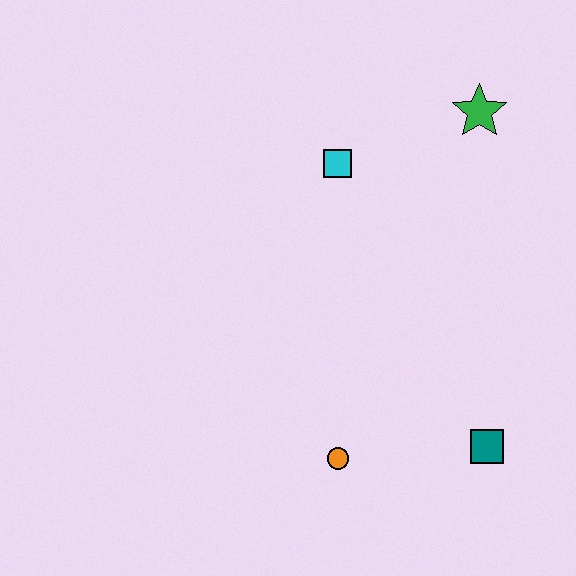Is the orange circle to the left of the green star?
Yes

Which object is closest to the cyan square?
The green star is closest to the cyan square.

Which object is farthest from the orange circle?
The green star is farthest from the orange circle.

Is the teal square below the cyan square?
Yes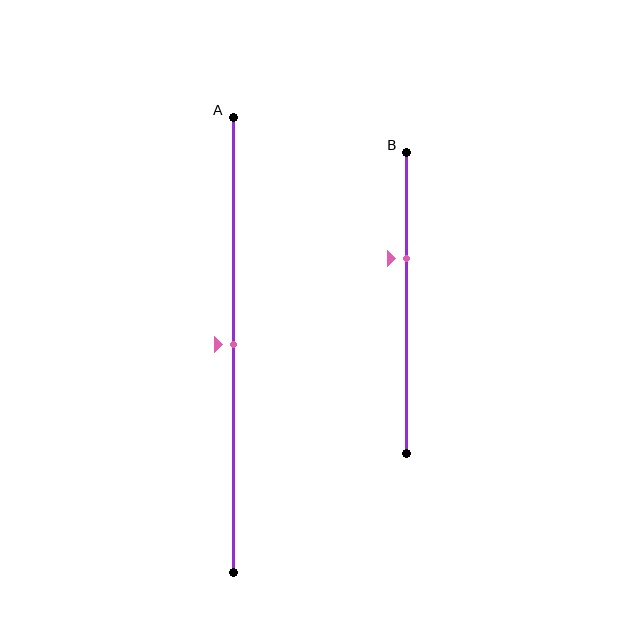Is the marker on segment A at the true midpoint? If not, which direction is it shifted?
Yes, the marker on segment A is at the true midpoint.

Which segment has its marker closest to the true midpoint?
Segment A has its marker closest to the true midpoint.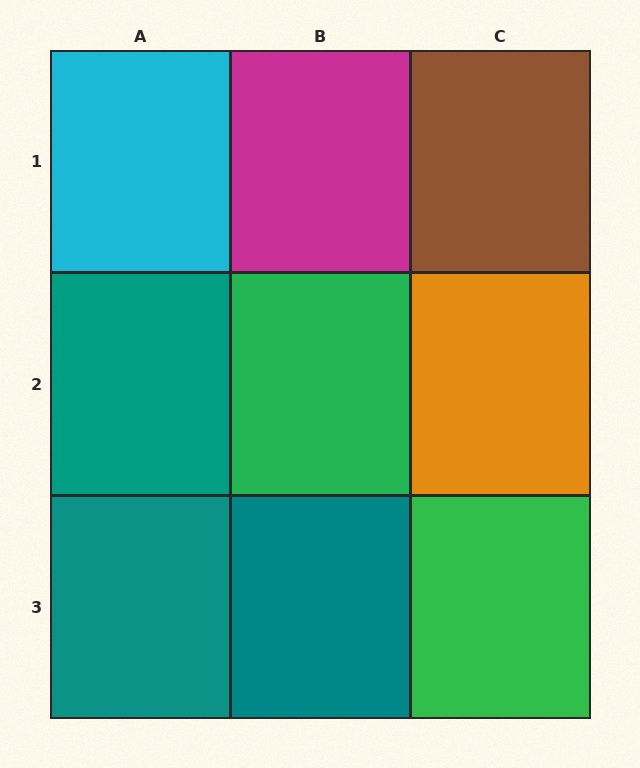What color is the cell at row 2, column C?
Orange.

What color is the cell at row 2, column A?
Teal.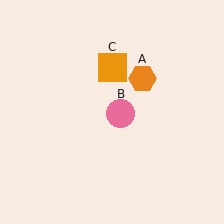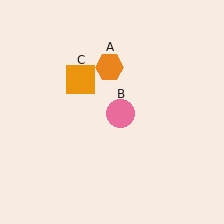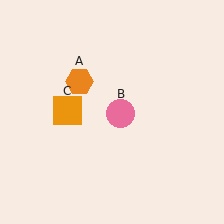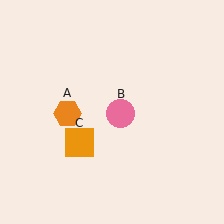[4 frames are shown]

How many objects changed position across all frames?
2 objects changed position: orange hexagon (object A), orange square (object C).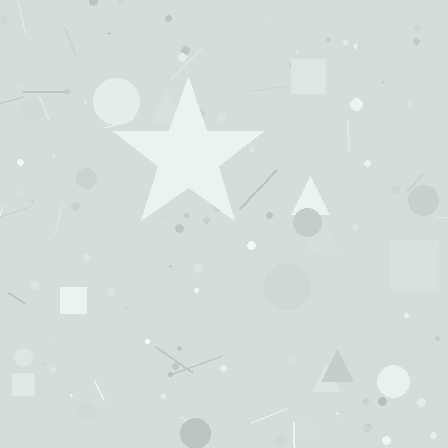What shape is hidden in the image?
A star is hidden in the image.